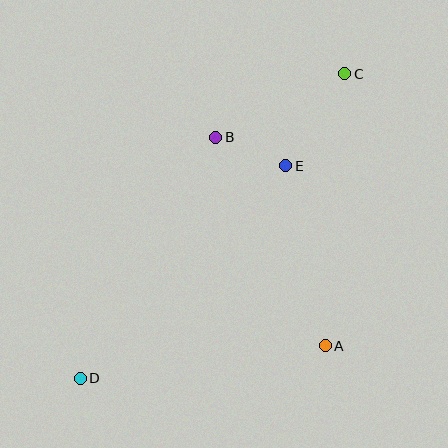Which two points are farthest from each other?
Points C and D are farthest from each other.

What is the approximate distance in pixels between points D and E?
The distance between D and E is approximately 295 pixels.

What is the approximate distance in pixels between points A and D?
The distance between A and D is approximately 247 pixels.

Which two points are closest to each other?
Points B and E are closest to each other.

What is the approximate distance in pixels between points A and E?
The distance between A and E is approximately 184 pixels.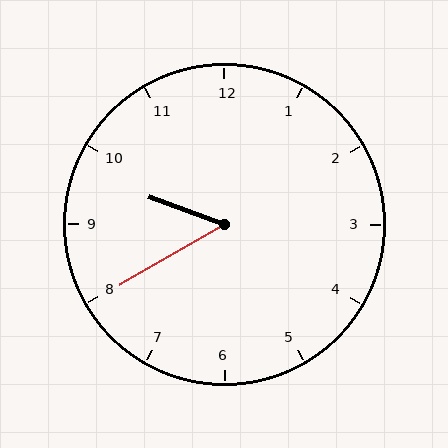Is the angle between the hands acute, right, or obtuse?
It is acute.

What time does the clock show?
9:40.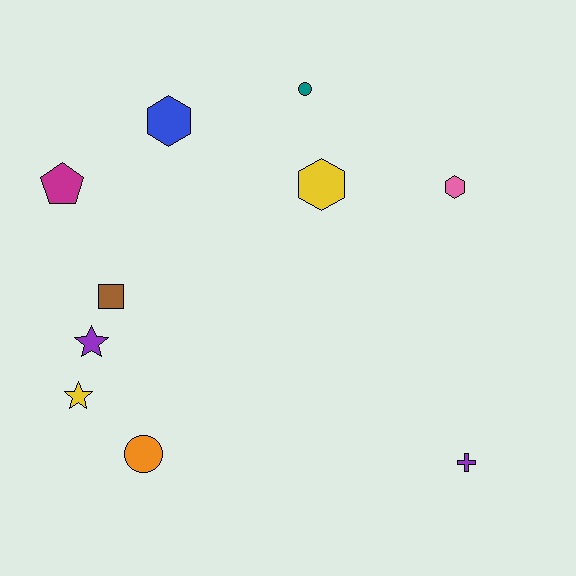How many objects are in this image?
There are 10 objects.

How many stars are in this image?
There are 2 stars.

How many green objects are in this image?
There are no green objects.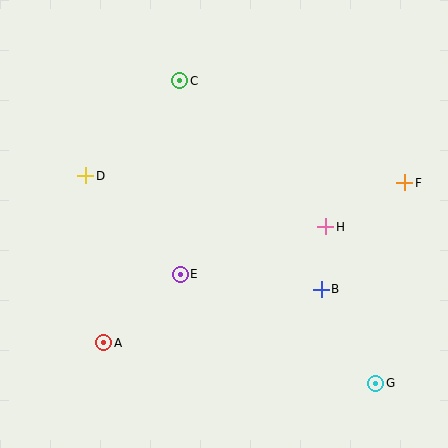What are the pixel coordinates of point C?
Point C is at (180, 81).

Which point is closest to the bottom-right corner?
Point G is closest to the bottom-right corner.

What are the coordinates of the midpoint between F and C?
The midpoint between F and C is at (292, 132).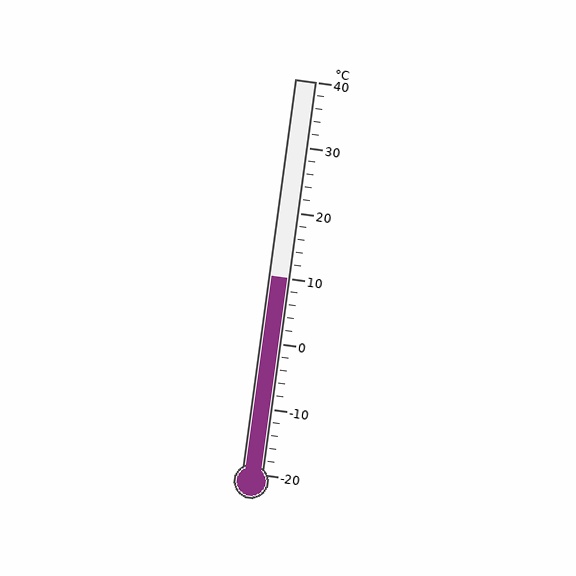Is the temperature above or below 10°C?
The temperature is at 10°C.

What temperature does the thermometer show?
The thermometer shows approximately 10°C.